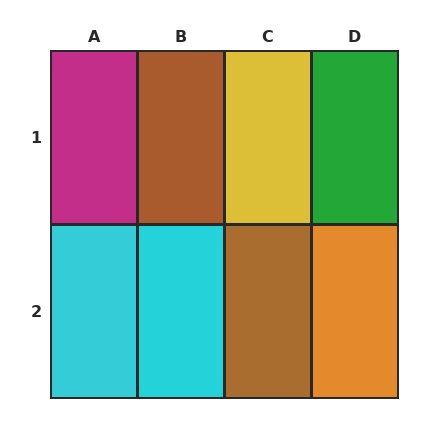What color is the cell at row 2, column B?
Cyan.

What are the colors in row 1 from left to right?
Magenta, brown, yellow, green.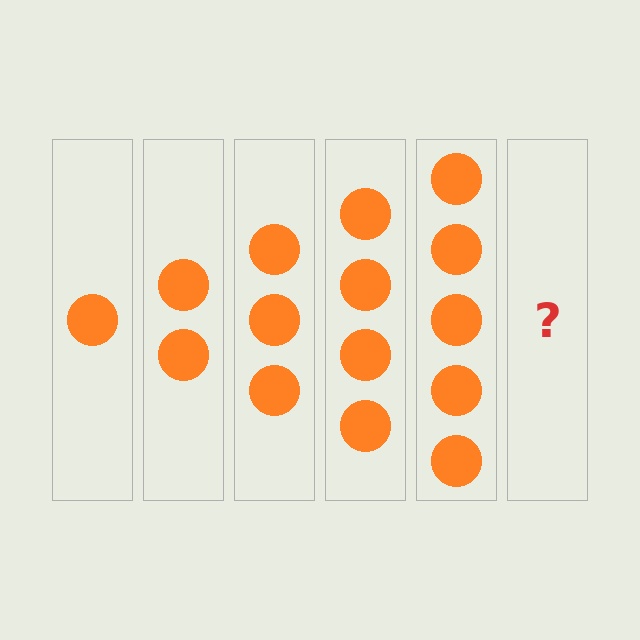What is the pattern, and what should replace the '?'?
The pattern is that each step adds one more circle. The '?' should be 6 circles.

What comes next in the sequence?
The next element should be 6 circles.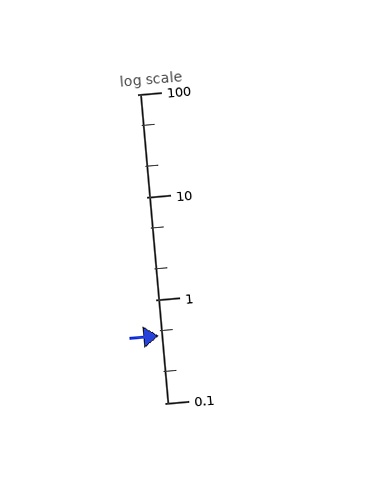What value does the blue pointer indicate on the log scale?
The pointer indicates approximately 0.45.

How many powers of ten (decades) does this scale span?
The scale spans 3 decades, from 0.1 to 100.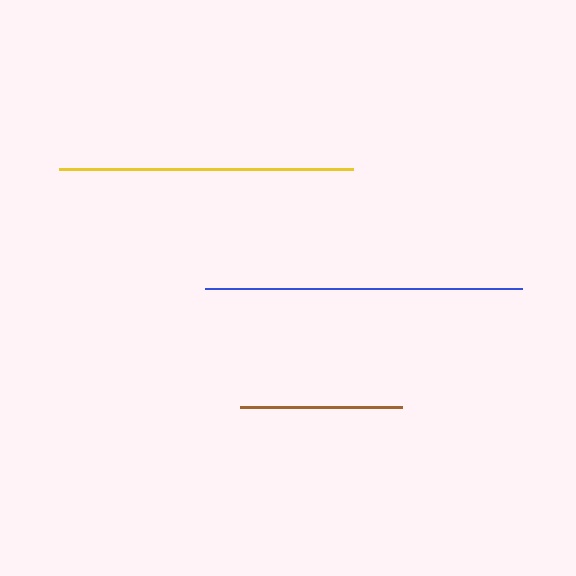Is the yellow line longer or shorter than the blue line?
The blue line is longer than the yellow line.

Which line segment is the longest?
The blue line is the longest at approximately 318 pixels.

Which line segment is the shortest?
The brown line is the shortest at approximately 163 pixels.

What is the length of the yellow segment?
The yellow segment is approximately 294 pixels long.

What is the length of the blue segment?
The blue segment is approximately 318 pixels long.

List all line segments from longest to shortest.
From longest to shortest: blue, yellow, brown.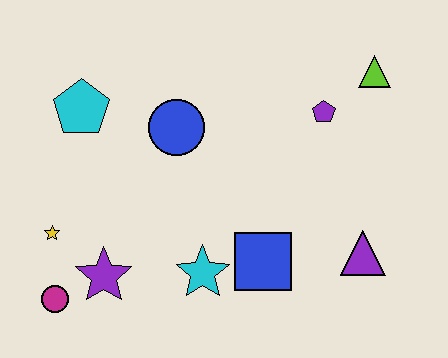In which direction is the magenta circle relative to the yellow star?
The magenta circle is below the yellow star.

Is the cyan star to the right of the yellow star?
Yes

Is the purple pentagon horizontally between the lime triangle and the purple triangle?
No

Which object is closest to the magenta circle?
The purple star is closest to the magenta circle.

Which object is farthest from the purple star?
The lime triangle is farthest from the purple star.